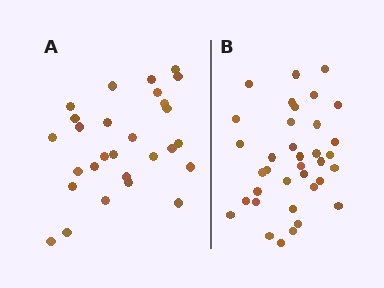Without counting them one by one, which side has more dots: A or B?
Region B (the right region) has more dots.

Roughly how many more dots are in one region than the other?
Region B has roughly 8 or so more dots than region A.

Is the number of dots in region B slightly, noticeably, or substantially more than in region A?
Region B has noticeably more, but not dramatically so. The ratio is roughly 1.3 to 1.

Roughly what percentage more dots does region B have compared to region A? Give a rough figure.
About 30% more.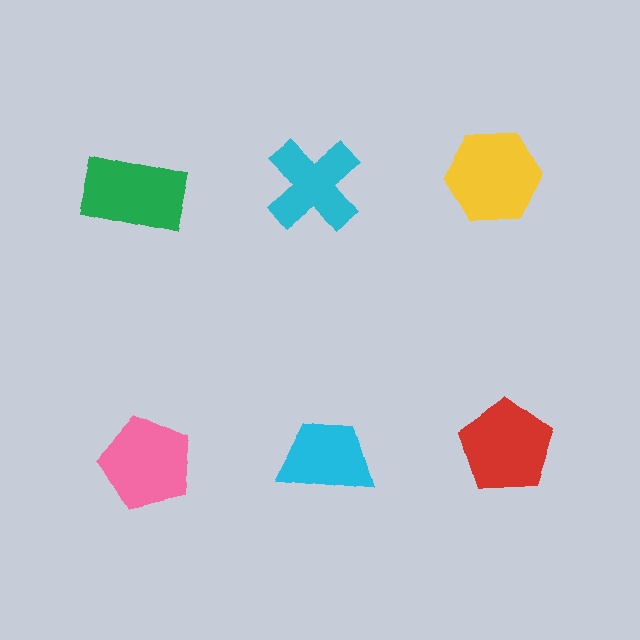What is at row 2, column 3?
A red pentagon.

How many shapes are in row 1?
3 shapes.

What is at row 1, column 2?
A cyan cross.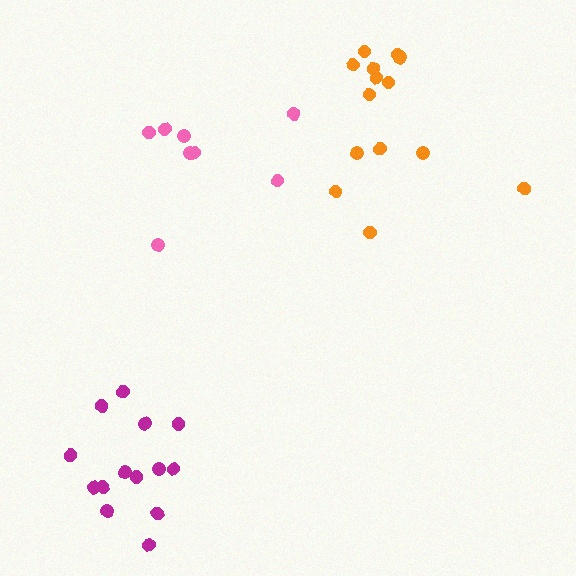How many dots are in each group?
Group 1: 14 dots, Group 2: 14 dots, Group 3: 8 dots (36 total).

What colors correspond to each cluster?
The clusters are colored: orange, magenta, pink.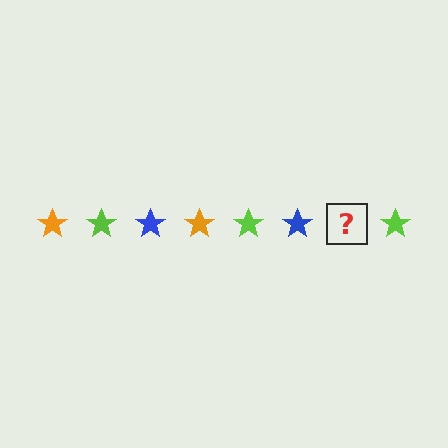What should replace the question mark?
The question mark should be replaced with an orange star.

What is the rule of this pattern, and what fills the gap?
The rule is that the pattern cycles through orange, lime, blue stars. The gap should be filled with an orange star.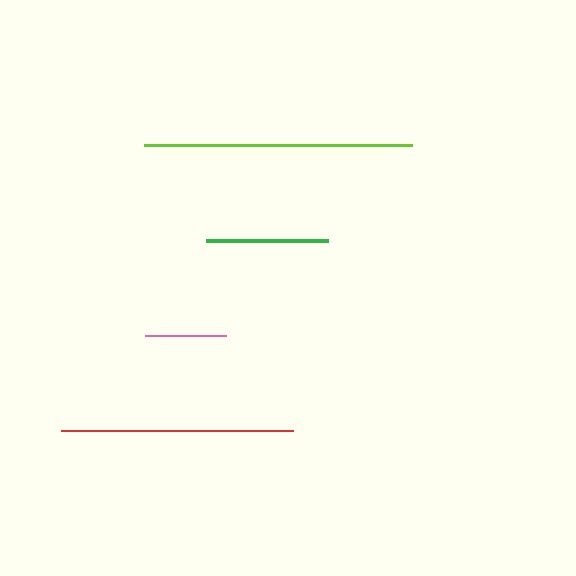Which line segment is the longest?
The lime line is the longest at approximately 268 pixels.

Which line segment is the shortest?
The pink line is the shortest at approximately 81 pixels.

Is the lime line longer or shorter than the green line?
The lime line is longer than the green line.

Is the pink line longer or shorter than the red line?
The red line is longer than the pink line.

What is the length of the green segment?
The green segment is approximately 123 pixels long.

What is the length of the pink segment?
The pink segment is approximately 81 pixels long.